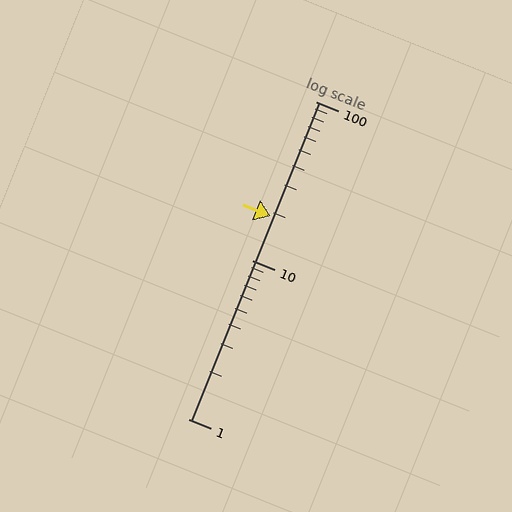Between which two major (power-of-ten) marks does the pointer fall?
The pointer is between 10 and 100.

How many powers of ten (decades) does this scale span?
The scale spans 2 decades, from 1 to 100.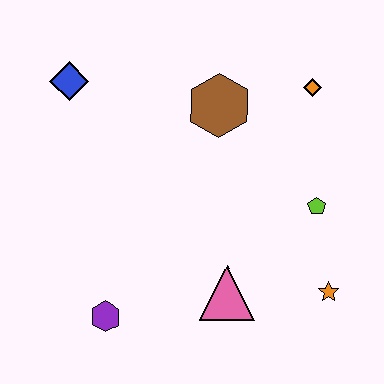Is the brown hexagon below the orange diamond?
Yes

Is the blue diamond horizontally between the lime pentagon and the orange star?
No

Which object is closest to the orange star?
The lime pentagon is closest to the orange star.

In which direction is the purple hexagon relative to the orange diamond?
The purple hexagon is below the orange diamond.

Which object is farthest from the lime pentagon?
The blue diamond is farthest from the lime pentagon.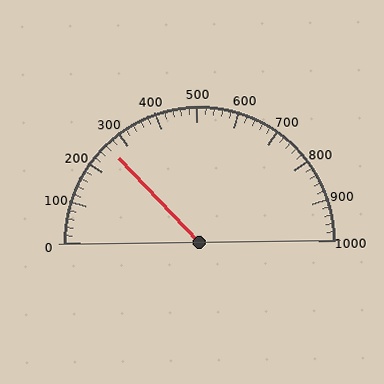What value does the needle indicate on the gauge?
The needle indicates approximately 260.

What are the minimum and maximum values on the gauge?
The gauge ranges from 0 to 1000.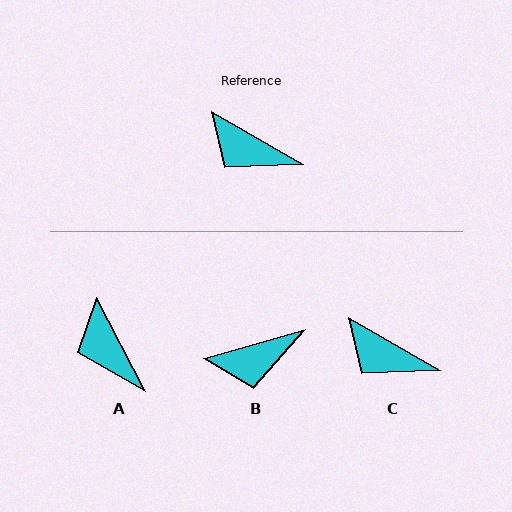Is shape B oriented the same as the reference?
No, it is off by about 46 degrees.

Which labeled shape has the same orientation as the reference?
C.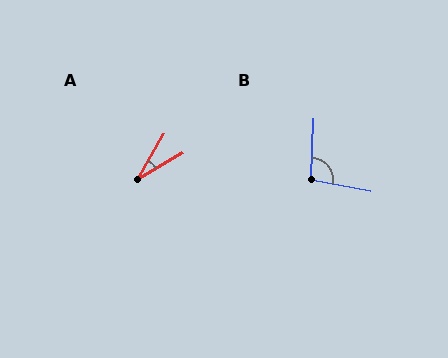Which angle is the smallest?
A, at approximately 28 degrees.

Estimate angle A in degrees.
Approximately 28 degrees.